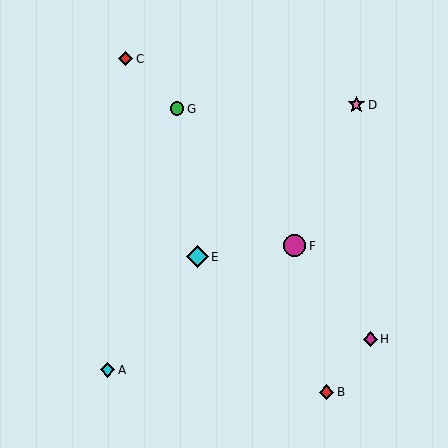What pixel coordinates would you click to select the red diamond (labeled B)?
Click at (327, 392) to select the red diamond B.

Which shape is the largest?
The magenta circle (labeled F) is the largest.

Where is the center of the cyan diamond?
The center of the cyan diamond is at (107, 370).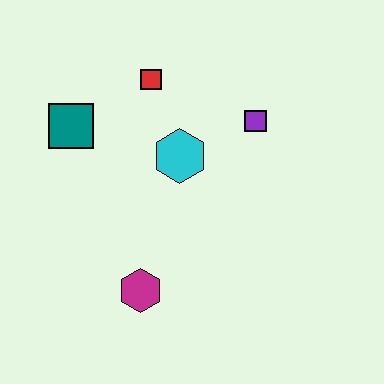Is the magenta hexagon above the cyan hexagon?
No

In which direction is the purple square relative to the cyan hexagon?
The purple square is to the right of the cyan hexagon.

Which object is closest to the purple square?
The cyan hexagon is closest to the purple square.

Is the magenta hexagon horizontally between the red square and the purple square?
No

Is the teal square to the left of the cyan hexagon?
Yes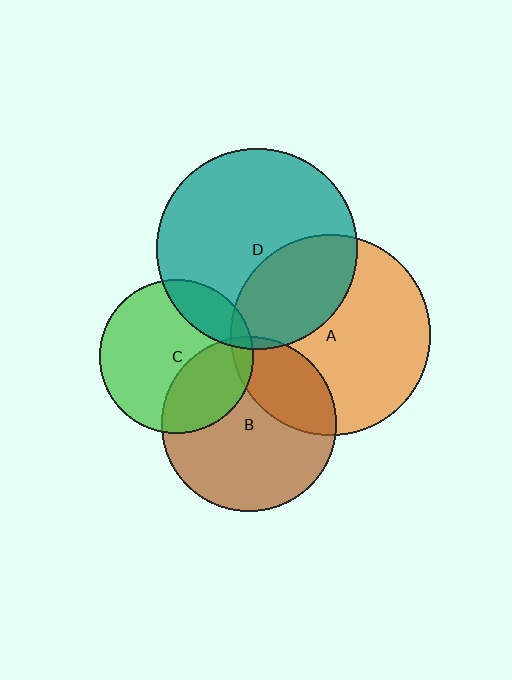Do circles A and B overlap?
Yes.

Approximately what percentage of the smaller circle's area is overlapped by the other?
Approximately 30%.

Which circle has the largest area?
Circle D (teal).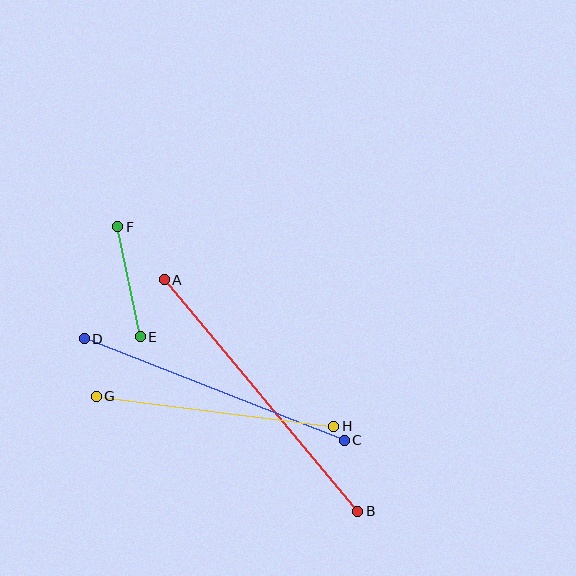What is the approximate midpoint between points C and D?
The midpoint is at approximately (214, 389) pixels.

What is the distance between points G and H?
The distance is approximately 240 pixels.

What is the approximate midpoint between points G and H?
The midpoint is at approximately (215, 411) pixels.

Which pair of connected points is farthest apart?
Points A and B are farthest apart.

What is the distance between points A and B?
The distance is approximately 302 pixels.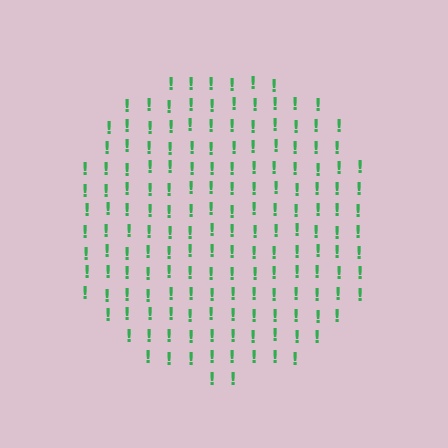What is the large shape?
The large shape is a circle.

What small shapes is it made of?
It is made of small exclamation marks.